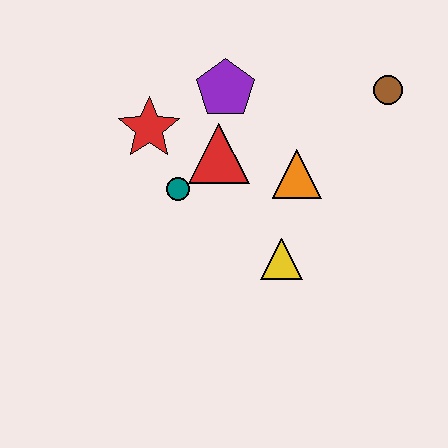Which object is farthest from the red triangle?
The brown circle is farthest from the red triangle.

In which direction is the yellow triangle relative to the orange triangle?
The yellow triangle is below the orange triangle.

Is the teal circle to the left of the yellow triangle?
Yes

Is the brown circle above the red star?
Yes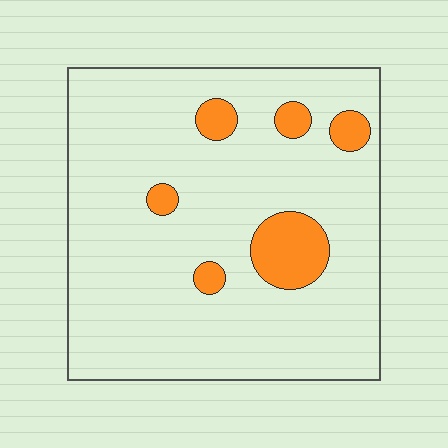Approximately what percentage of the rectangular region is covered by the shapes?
Approximately 10%.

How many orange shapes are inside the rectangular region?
6.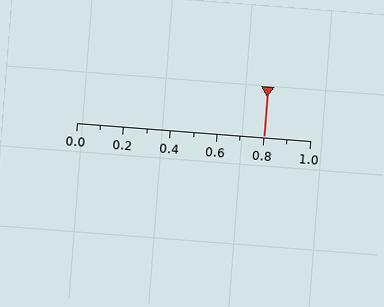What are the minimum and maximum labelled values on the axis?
The axis runs from 0.0 to 1.0.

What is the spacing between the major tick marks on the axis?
The major ticks are spaced 0.2 apart.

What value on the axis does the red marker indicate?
The marker indicates approximately 0.8.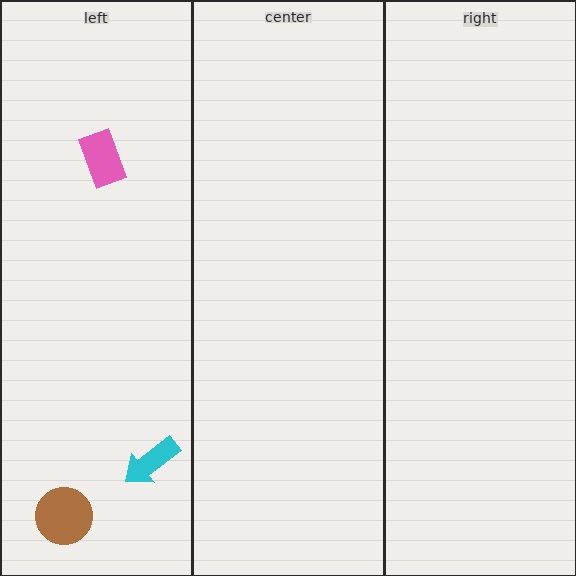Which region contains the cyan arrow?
The left region.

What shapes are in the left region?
The brown circle, the cyan arrow, the pink rectangle.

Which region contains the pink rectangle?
The left region.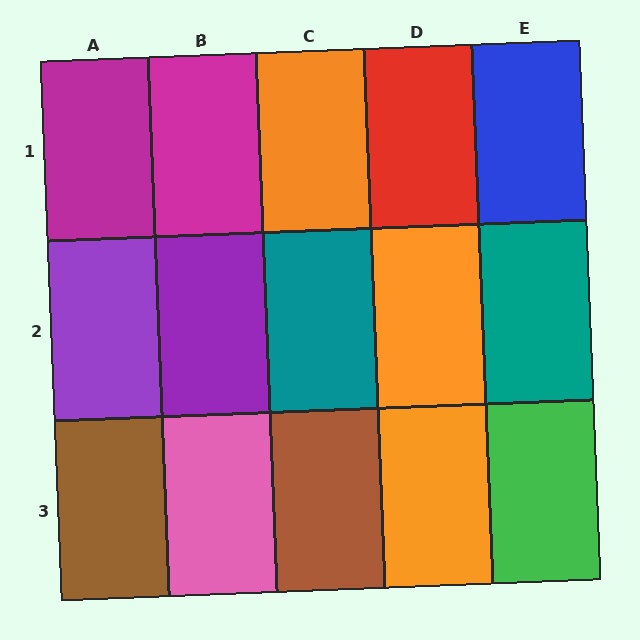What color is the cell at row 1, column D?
Red.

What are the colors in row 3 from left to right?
Brown, pink, brown, orange, green.